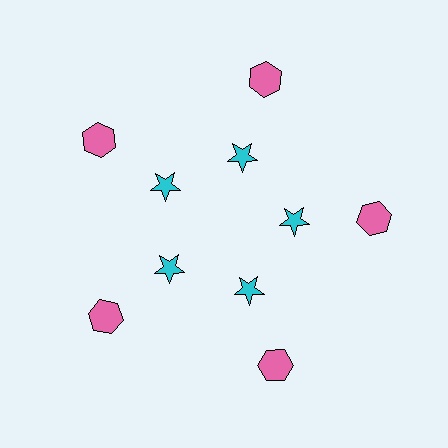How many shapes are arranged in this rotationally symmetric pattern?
There are 10 shapes, arranged in 5 groups of 2.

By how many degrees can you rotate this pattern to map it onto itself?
The pattern maps onto itself every 72 degrees of rotation.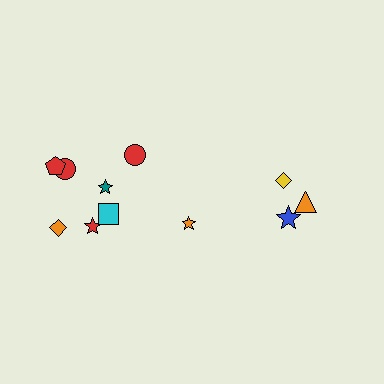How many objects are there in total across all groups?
There are 11 objects.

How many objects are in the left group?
There are 8 objects.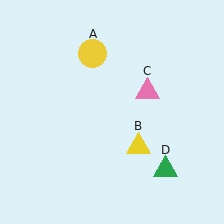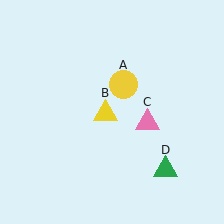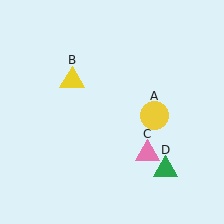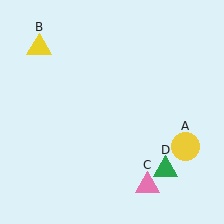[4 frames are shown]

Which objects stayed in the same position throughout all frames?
Green triangle (object D) remained stationary.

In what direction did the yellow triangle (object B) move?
The yellow triangle (object B) moved up and to the left.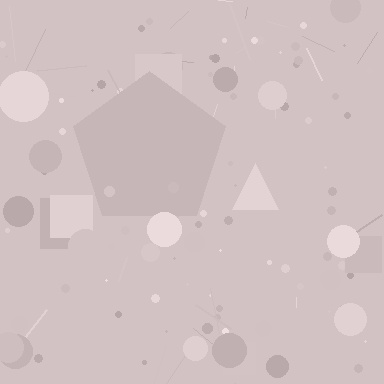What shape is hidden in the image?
A pentagon is hidden in the image.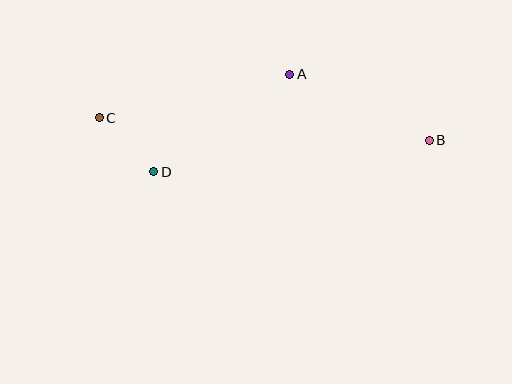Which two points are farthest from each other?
Points B and C are farthest from each other.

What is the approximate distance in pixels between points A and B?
The distance between A and B is approximately 154 pixels.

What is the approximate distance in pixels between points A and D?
The distance between A and D is approximately 167 pixels.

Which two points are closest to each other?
Points C and D are closest to each other.